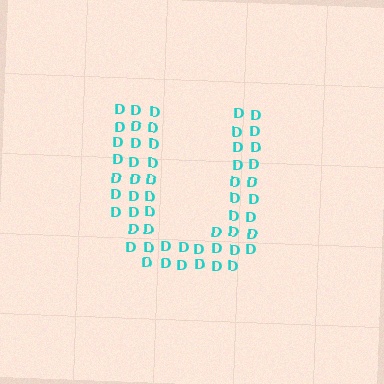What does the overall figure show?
The overall figure shows the letter U.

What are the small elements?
The small elements are letter D's.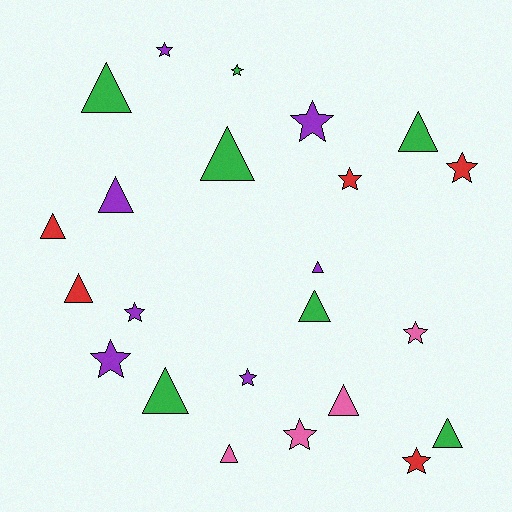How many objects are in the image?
There are 23 objects.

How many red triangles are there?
There are 2 red triangles.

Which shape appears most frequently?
Triangle, with 12 objects.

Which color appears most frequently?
Green, with 7 objects.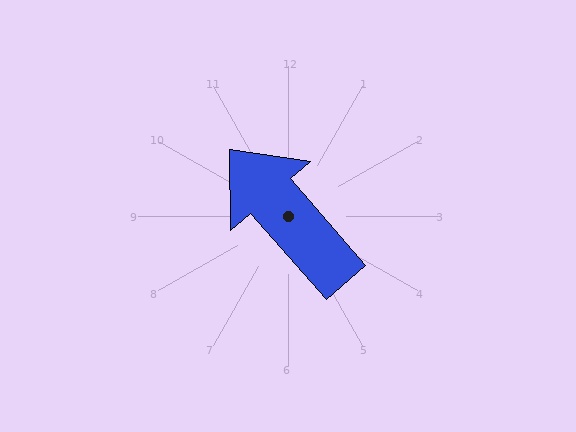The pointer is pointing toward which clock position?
Roughly 11 o'clock.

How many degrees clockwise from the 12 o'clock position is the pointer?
Approximately 319 degrees.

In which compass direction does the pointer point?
Northwest.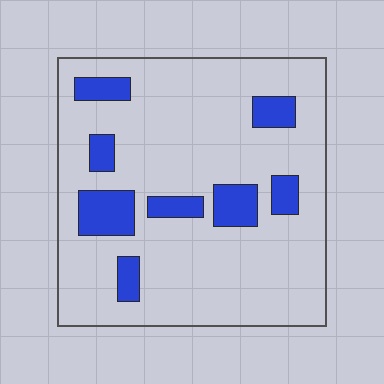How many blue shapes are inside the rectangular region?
8.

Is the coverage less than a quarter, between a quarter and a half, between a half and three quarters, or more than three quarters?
Less than a quarter.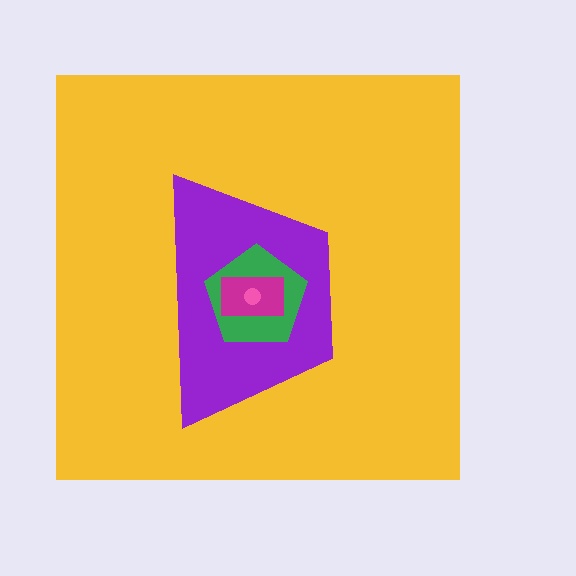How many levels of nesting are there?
5.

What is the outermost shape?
The yellow square.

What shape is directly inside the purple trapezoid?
The green pentagon.